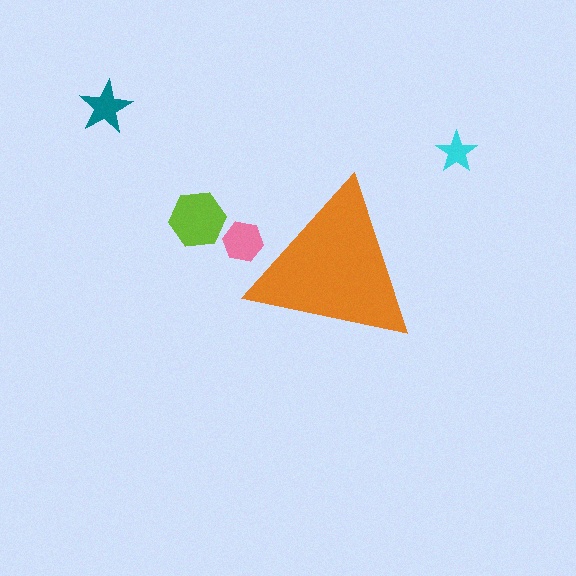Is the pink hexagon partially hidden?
Yes, the pink hexagon is partially hidden behind the orange triangle.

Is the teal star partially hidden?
No, the teal star is fully visible.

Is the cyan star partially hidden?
No, the cyan star is fully visible.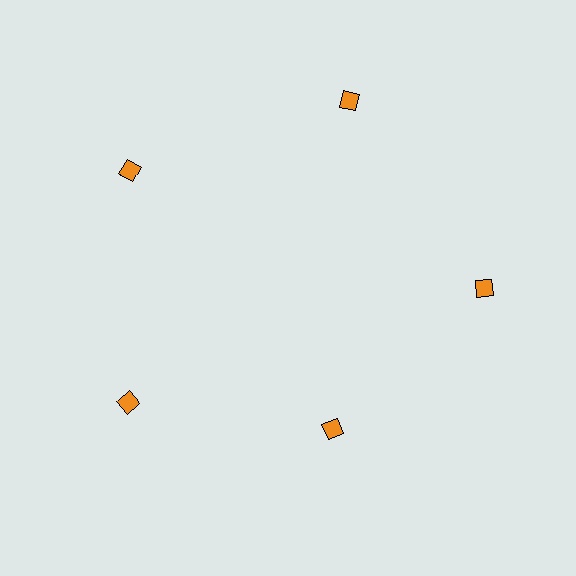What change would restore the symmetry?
The symmetry would be restored by moving it outward, back onto the ring so that all 5 diamonds sit at equal angles and equal distance from the center.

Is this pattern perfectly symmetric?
No. The 5 orange diamonds are arranged in a ring, but one element near the 5 o'clock position is pulled inward toward the center, breaking the 5-fold rotational symmetry.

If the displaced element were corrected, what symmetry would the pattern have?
It would have 5-fold rotational symmetry — the pattern would map onto itself every 72 degrees.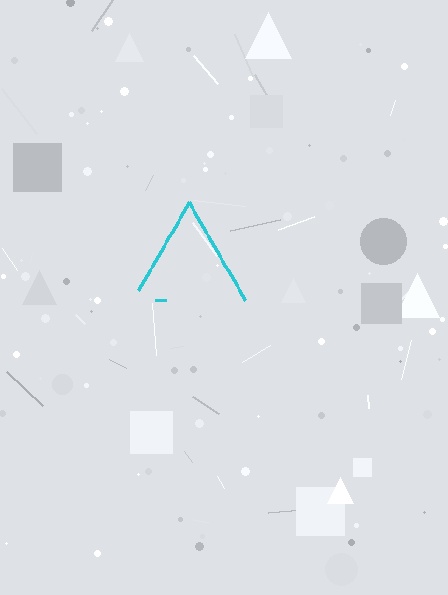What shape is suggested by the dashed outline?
The dashed outline suggests a triangle.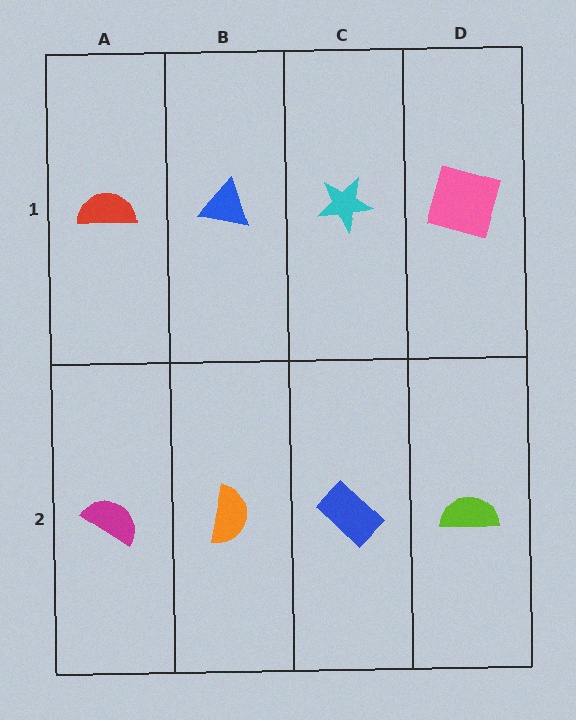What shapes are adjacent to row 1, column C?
A blue rectangle (row 2, column C), a blue triangle (row 1, column B), a pink square (row 1, column D).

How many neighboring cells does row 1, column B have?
3.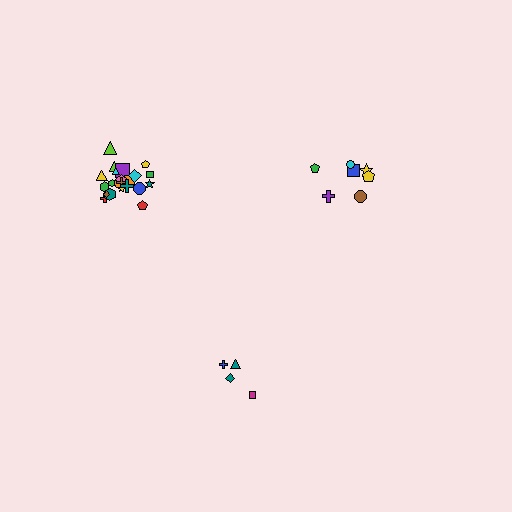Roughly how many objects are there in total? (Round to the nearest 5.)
Roughly 35 objects in total.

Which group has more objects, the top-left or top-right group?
The top-left group.